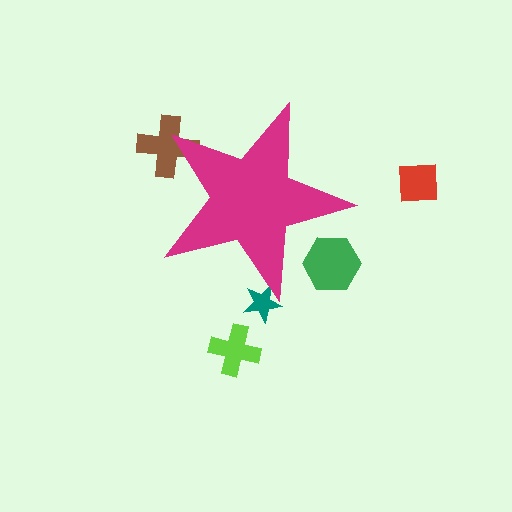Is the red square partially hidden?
No, the red square is fully visible.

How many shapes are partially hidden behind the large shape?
3 shapes are partially hidden.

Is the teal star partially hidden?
Yes, the teal star is partially hidden behind the magenta star.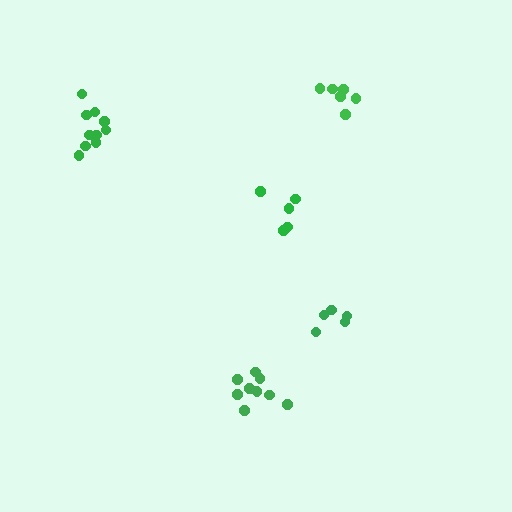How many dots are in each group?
Group 1: 10 dots, Group 2: 5 dots, Group 3: 5 dots, Group 4: 6 dots, Group 5: 9 dots (35 total).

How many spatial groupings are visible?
There are 5 spatial groupings.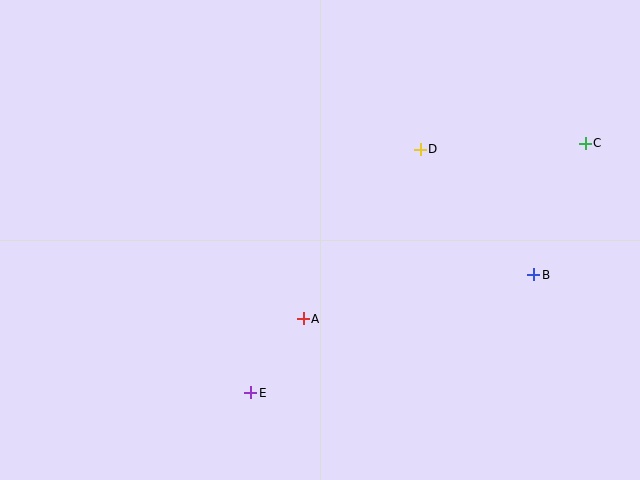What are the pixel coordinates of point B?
Point B is at (534, 275).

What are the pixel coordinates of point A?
Point A is at (303, 319).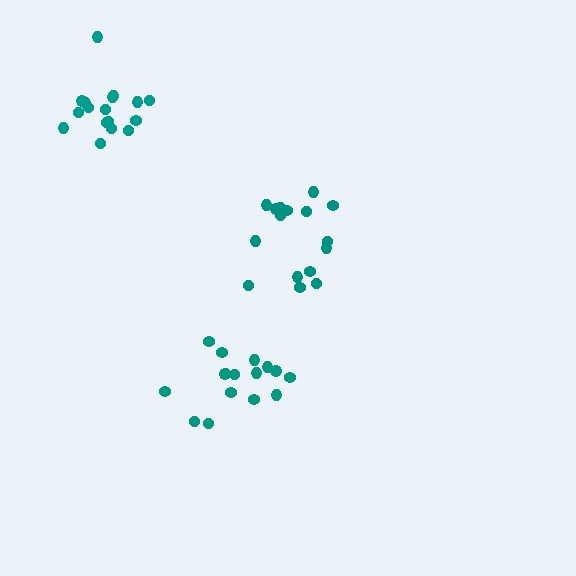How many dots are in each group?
Group 1: 16 dots, Group 2: 16 dots, Group 3: 17 dots (49 total).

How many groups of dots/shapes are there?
There are 3 groups.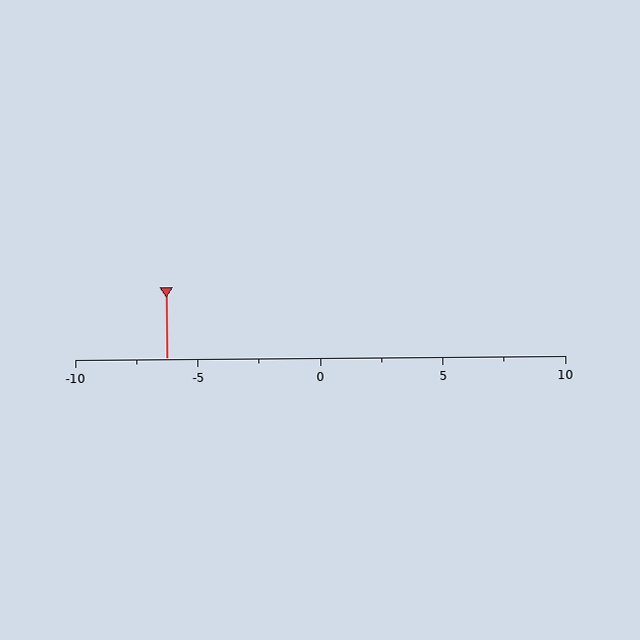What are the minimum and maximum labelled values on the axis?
The axis runs from -10 to 10.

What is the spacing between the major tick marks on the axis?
The major ticks are spaced 5 apart.